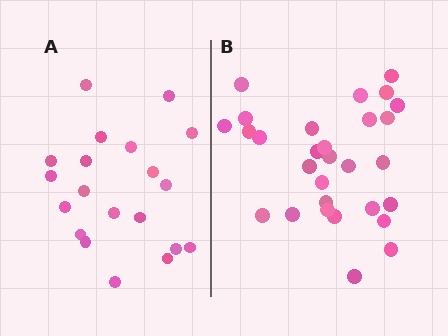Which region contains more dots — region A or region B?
Region B (the right region) has more dots.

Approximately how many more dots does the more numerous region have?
Region B has roughly 8 or so more dots than region A.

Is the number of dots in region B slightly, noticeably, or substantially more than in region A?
Region B has substantially more. The ratio is roughly 1.4 to 1.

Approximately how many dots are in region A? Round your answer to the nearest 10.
About 20 dots.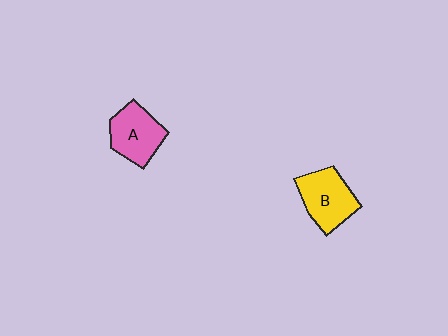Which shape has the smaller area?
Shape A (pink).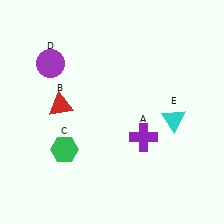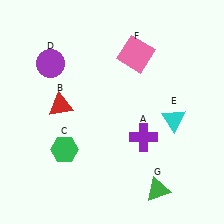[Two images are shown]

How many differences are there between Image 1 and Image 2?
There are 2 differences between the two images.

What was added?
A pink square (F), a green triangle (G) were added in Image 2.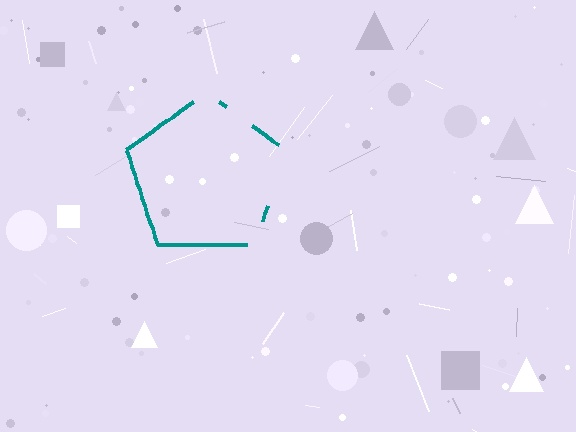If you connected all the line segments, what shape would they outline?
They would outline a pentagon.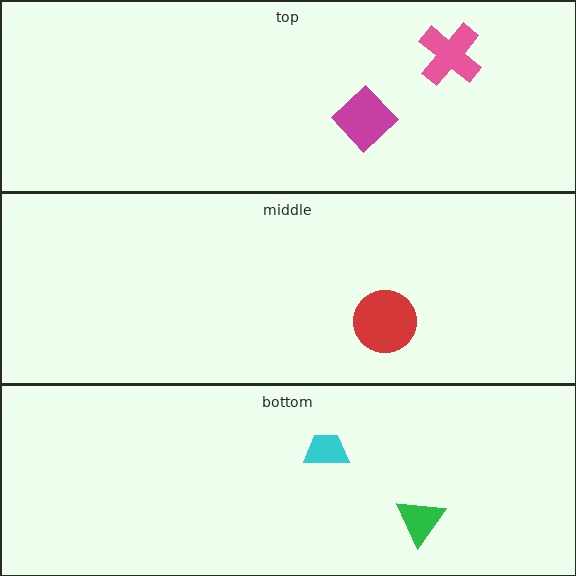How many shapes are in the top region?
2.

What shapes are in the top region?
The pink cross, the magenta diamond.